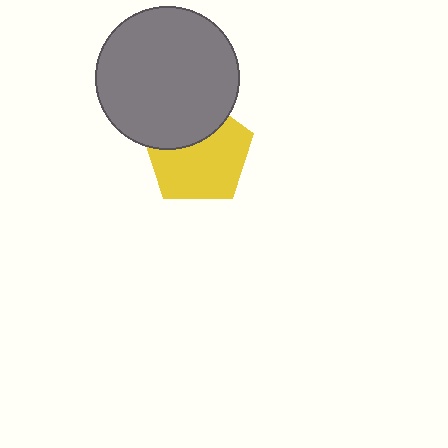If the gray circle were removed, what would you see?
You would see the complete yellow pentagon.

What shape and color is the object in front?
The object in front is a gray circle.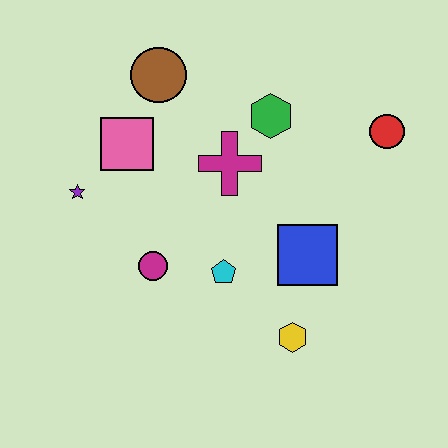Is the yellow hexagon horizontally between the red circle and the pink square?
Yes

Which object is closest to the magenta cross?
The green hexagon is closest to the magenta cross.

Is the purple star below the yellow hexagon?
No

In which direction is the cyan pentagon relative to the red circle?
The cyan pentagon is to the left of the red circle.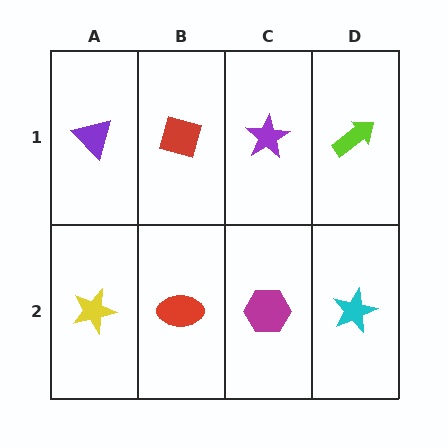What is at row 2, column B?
A red ellipse.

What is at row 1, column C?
A purple star.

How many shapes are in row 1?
4 shapes.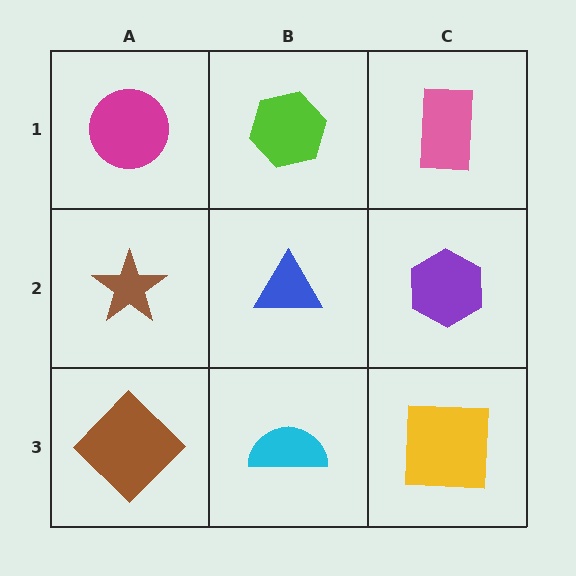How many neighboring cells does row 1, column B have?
3.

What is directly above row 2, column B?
A lime hexagon.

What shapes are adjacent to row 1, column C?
A purple hexagon (row 2, column C), a lime hexagon (row 1, column B).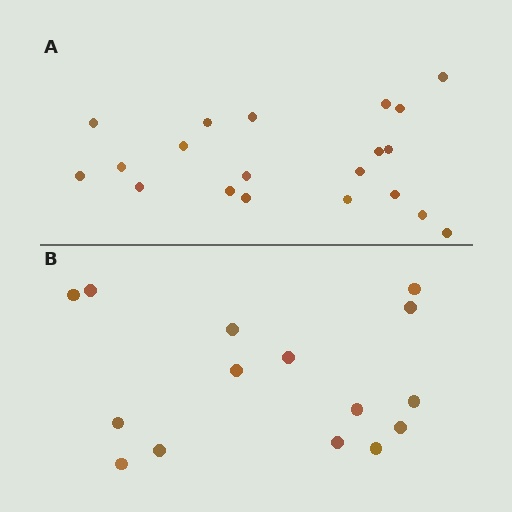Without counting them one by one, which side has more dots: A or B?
Region A (the top region) has more dots.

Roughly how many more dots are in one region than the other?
Region A has about 5 more dots than region B.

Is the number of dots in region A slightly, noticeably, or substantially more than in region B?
Region A has noticeably more, but not dramatically so. The ratio is roughly 1.3 to 1.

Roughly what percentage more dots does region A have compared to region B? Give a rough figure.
About 35% more.